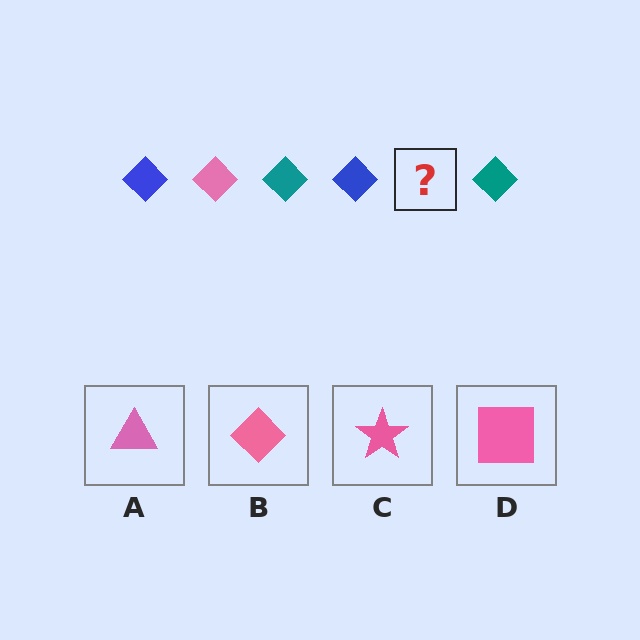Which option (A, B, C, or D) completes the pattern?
B.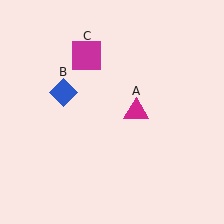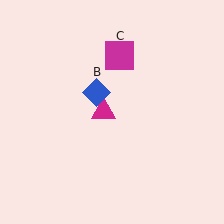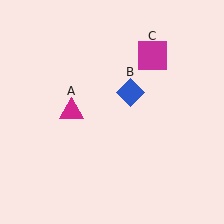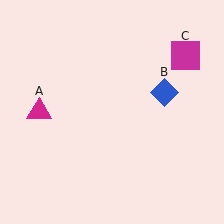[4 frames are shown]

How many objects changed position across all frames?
3 objects changed position: magenta triangle (object A), blue diamond (object B), magenta square (object C).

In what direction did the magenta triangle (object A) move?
The magenta triangle (object A) moved left.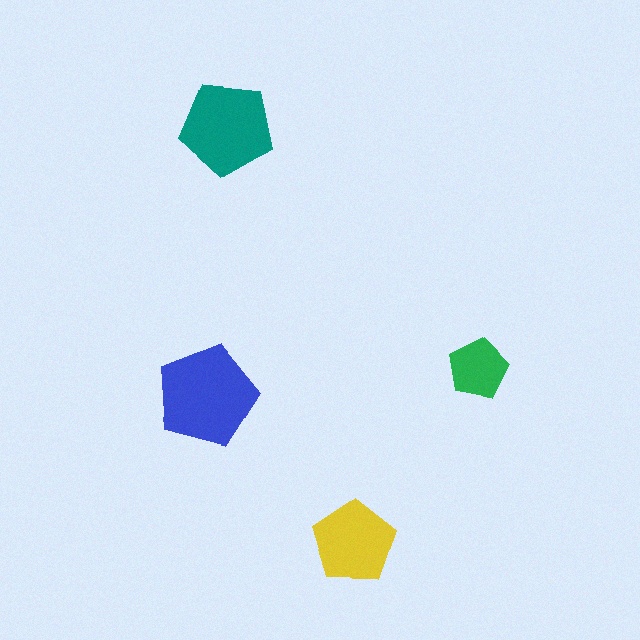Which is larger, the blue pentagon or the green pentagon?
The blue one.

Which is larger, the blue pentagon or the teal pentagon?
The blue one.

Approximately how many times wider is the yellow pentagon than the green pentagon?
About 1.5 times wider.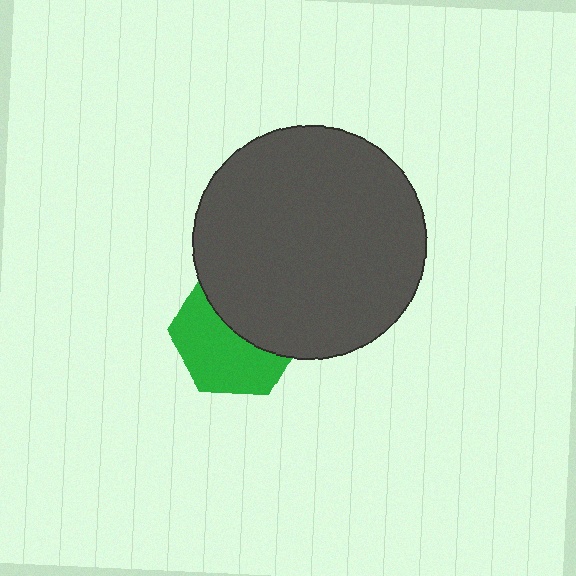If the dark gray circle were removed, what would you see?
You would see the complete green hexagon.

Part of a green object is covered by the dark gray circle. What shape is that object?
It is a hexagon.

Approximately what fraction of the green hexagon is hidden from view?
Roughly 46% of the green hexagon is hidden behind the dark gray circle.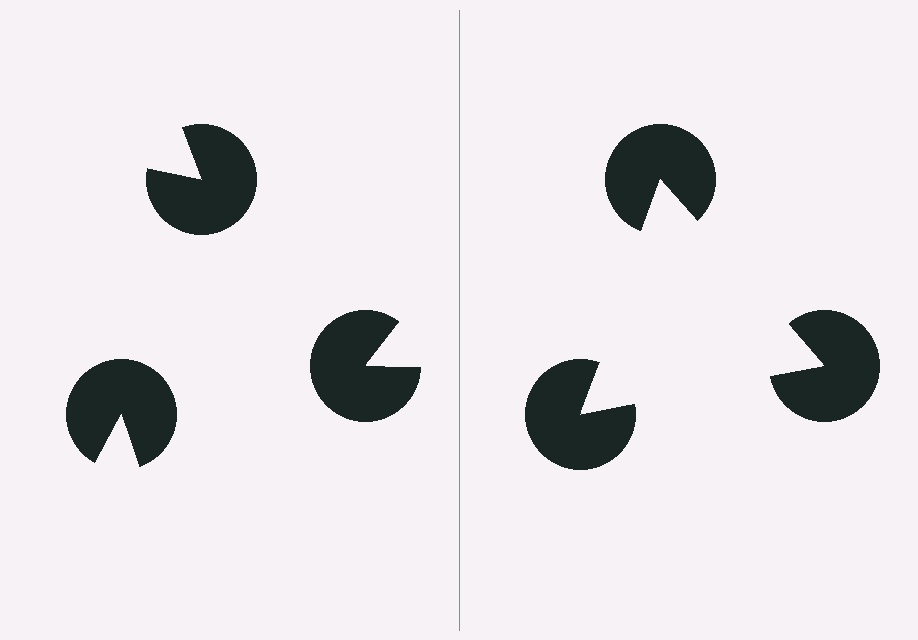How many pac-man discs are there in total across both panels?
6 — 3 on each side.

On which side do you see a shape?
An illusory triangle appears on the right side. On the left side the wedge cuts are rotated, so no coherent shape forms.